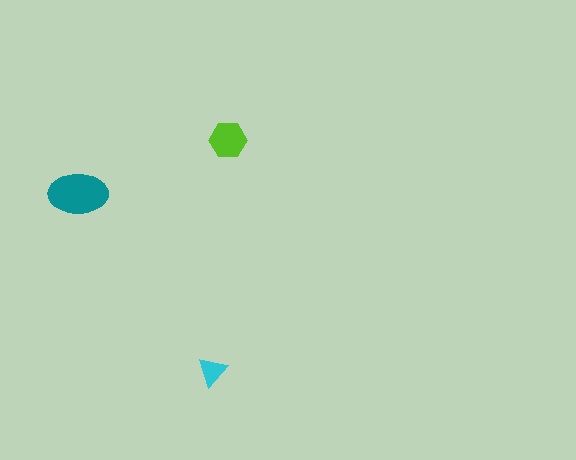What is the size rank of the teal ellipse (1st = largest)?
1st.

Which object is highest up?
The lime hexagon is topmost.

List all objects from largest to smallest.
The teal ellipse, the lime hexagon, the cyan triangle.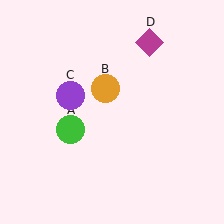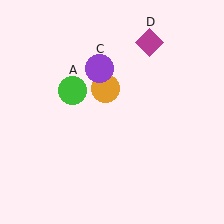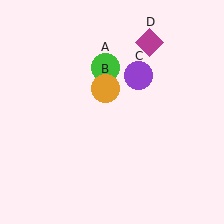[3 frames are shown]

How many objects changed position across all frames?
2 objects changed position: green circle (object A), purple circle (object C).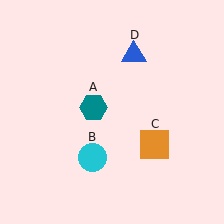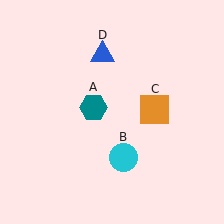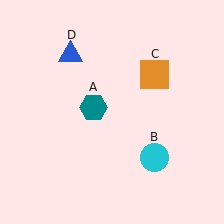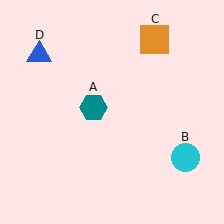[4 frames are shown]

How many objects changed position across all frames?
3 objects changed position: cyan circle (object B), orange square (object C), blue triangle (object D).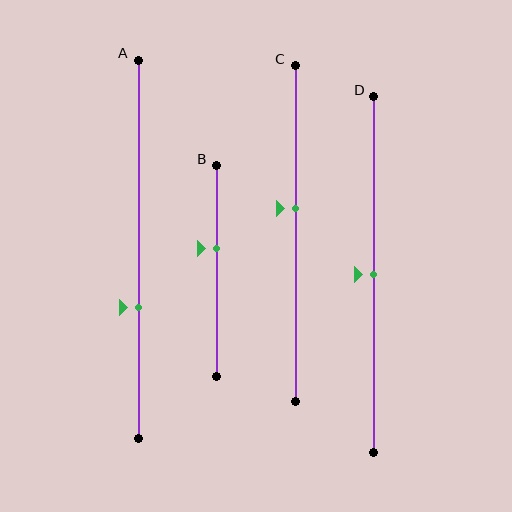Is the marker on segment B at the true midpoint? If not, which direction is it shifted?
No, the marker on segment B is shifted upward by about 11% of the segment length.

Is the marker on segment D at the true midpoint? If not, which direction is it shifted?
Yes, the marker on segment D is at the true midpoint.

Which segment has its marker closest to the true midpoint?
Segment D has its marker closest to the true midpoint.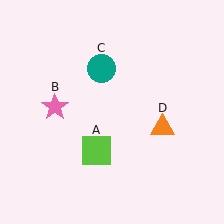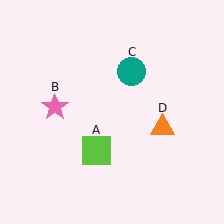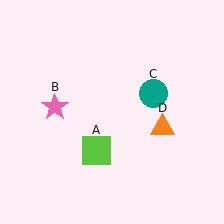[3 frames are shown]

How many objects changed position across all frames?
1 object changed position: teal circle (object C).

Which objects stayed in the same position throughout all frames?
Lime square (object A) and pink star (object B) and orange triangle (object D) remained stationary.